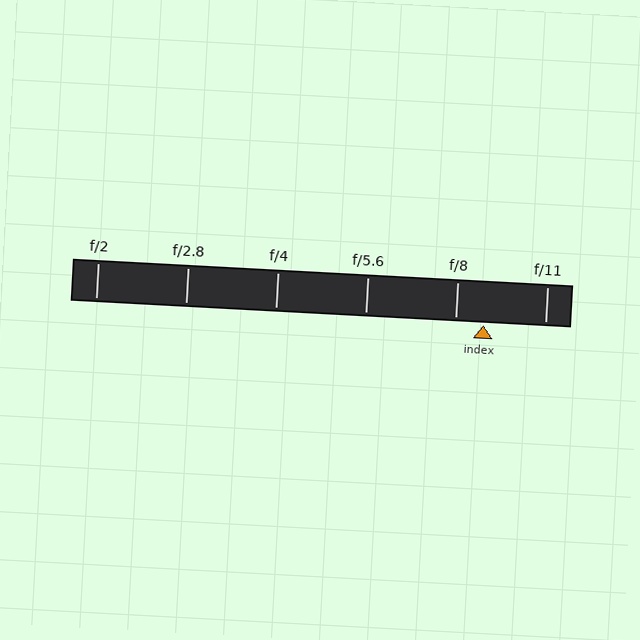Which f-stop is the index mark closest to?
The index mark is closest to f/8.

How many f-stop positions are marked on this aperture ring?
There are 6 f-stop positions marked.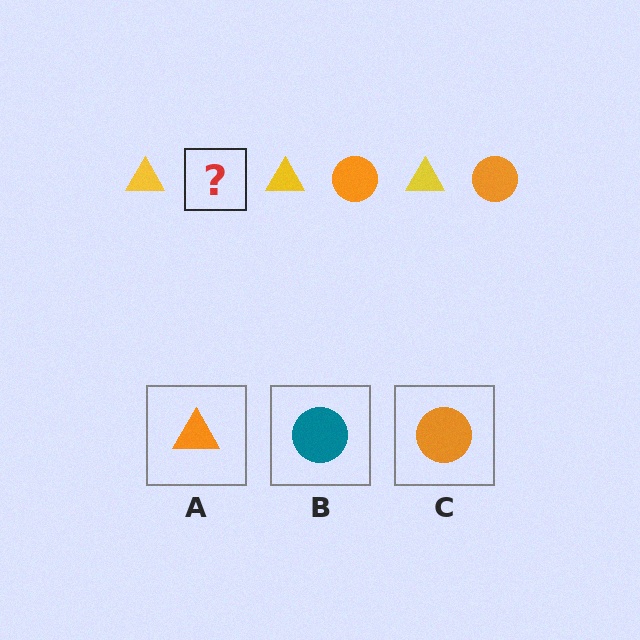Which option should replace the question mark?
Option C.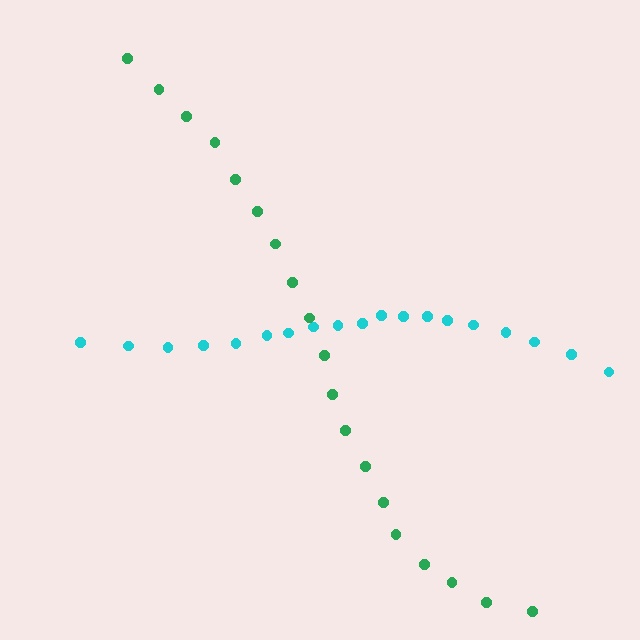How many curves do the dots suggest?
There are 2 distinct paths.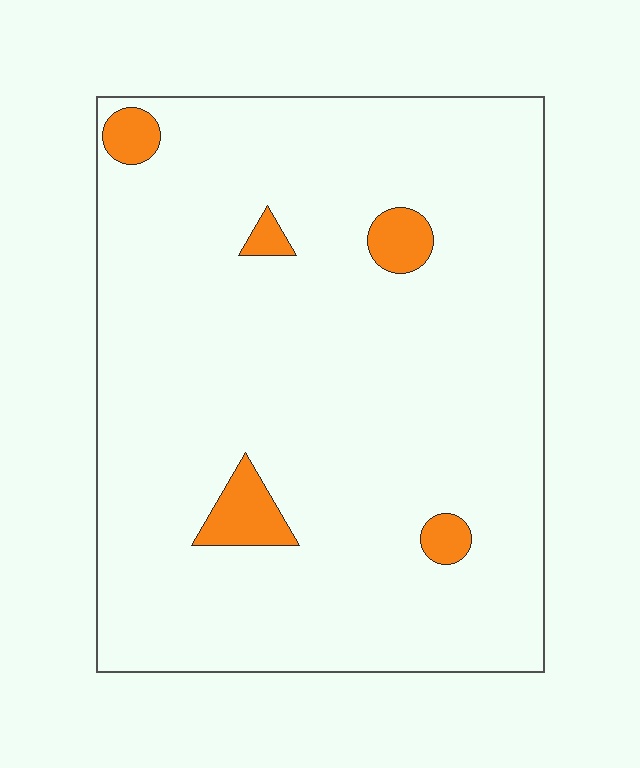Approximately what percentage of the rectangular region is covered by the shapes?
Approximately 5%.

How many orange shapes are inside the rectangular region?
5.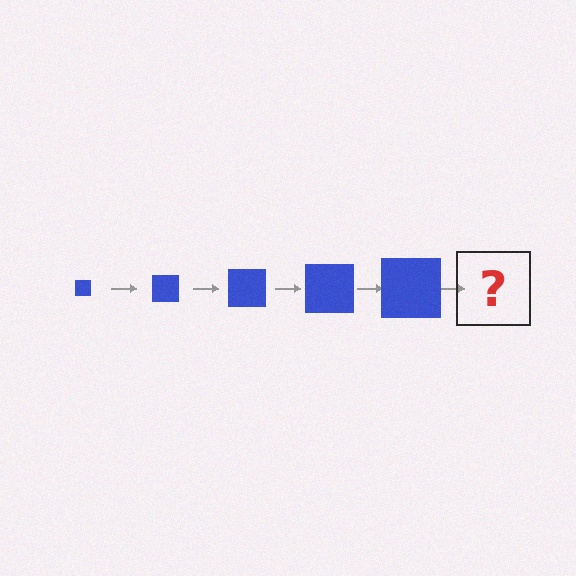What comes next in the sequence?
The next element should be a blue square, larger than the previous one.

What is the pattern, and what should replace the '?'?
The pattern is that the square gets progressively larger each step. The '?' should be a blue square, larger than the previous one.